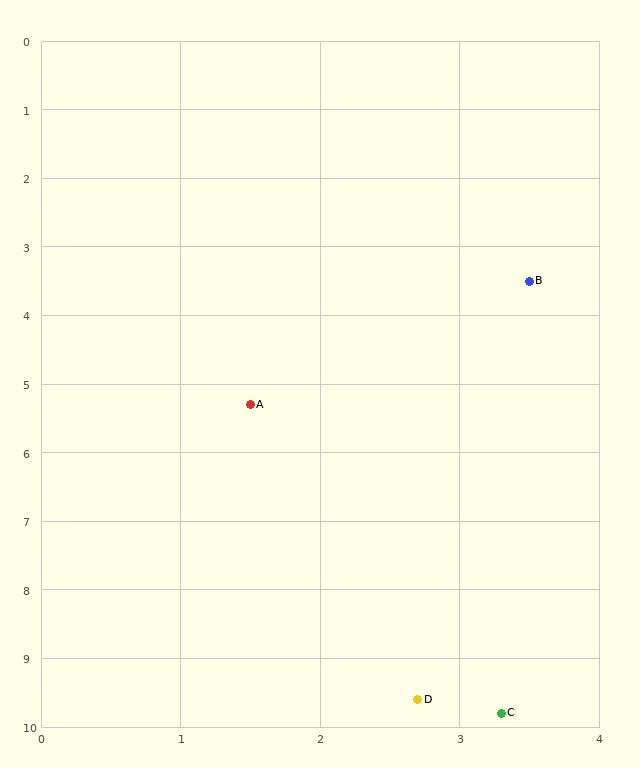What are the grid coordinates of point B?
Point B is at approximately (3.5, 3.5).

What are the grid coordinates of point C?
Point C is at approximately (3.3, 9.8).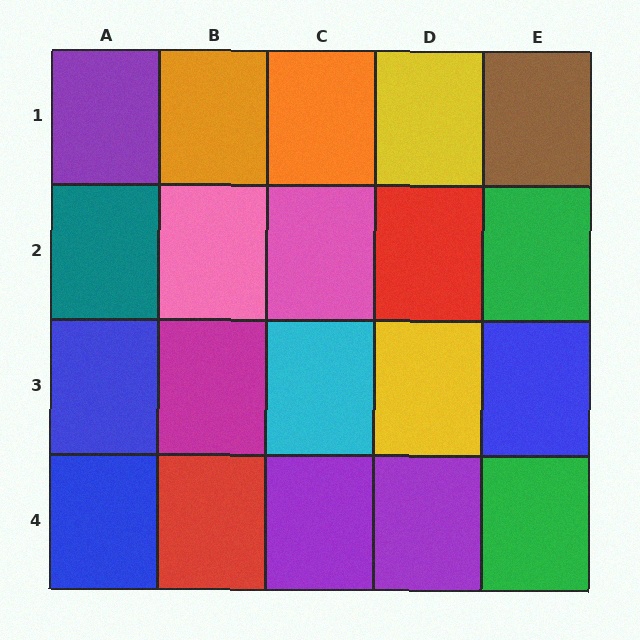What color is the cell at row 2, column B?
Pink.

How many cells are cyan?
1 cell is cyan.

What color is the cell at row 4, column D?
Purple.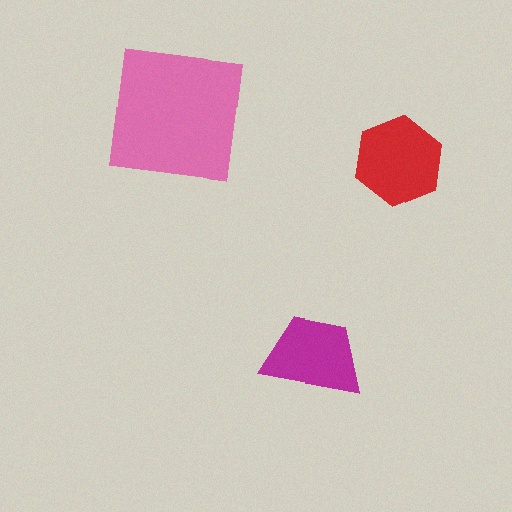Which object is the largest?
The pink square.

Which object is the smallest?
The magenta trapezoid.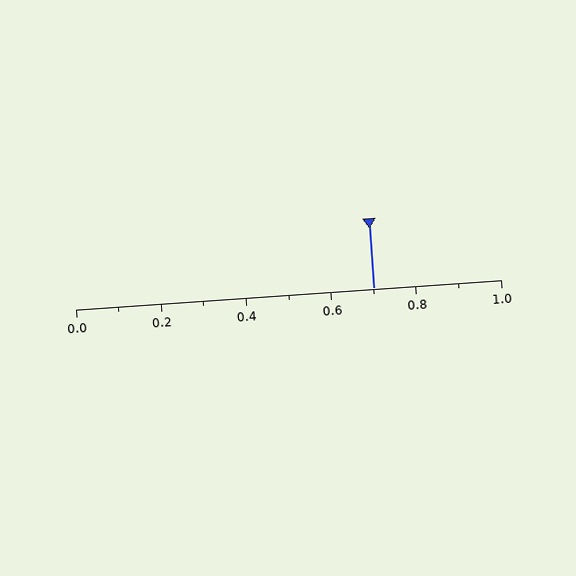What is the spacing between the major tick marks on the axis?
The major ticks are spaced 0.2 apart.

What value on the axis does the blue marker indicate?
The marker indicates approximately 0.7.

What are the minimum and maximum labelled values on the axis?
The axis runs from 0.0 to 1.0.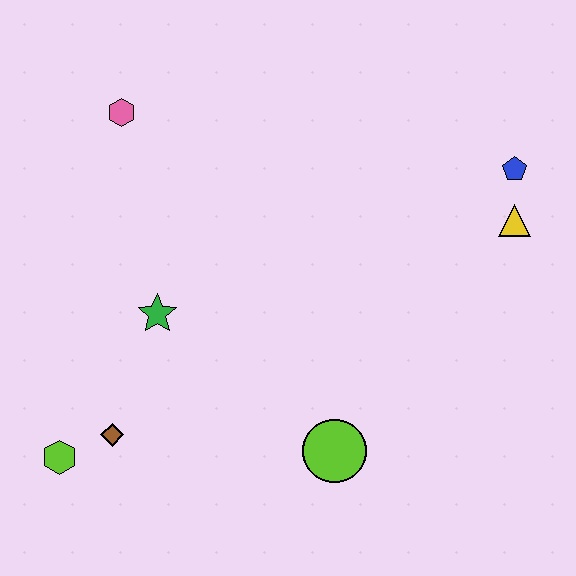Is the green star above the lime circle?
Yes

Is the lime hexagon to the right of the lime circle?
No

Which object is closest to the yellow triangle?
The blue pentagon is closest to the yellow triangle.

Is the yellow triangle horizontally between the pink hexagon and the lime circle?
No